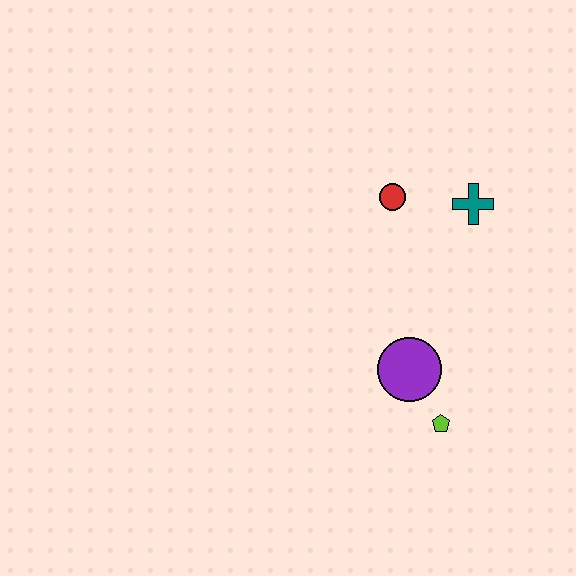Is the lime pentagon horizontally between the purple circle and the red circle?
No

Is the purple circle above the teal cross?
No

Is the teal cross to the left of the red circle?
No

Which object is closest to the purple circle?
The lime pentagon is closest to the purple circle.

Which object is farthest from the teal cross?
The lime pentagon is farthest from the teal cross.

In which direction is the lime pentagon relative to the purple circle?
The lime pentagon is below the purple circle.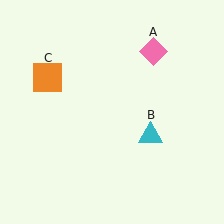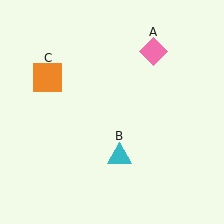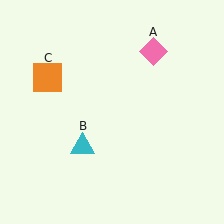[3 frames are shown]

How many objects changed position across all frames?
1 object changed position: cyan triangle (object B).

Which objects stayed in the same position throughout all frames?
Pink diamond (object A) and orange square (object C) remained stationary.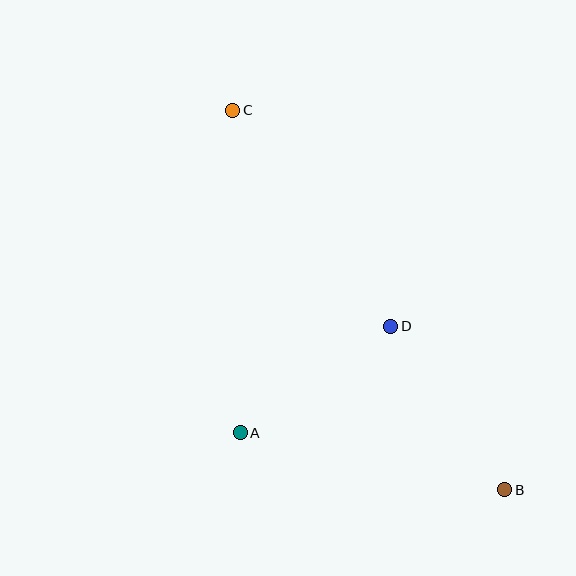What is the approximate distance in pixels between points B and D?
The distance between B and D is approximately 199 pixels.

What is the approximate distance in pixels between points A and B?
The distance between A and B is approximately 271 pixels.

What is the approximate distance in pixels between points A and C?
The distance between A and C is approximately 323 pixels.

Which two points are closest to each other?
Points A and D are closest to each other.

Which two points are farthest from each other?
Points B and C are farthest from each other.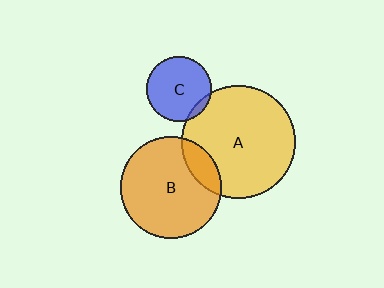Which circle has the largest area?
Circle A (yellow).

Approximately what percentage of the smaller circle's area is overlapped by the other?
Approximately 10%.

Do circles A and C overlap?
Yes.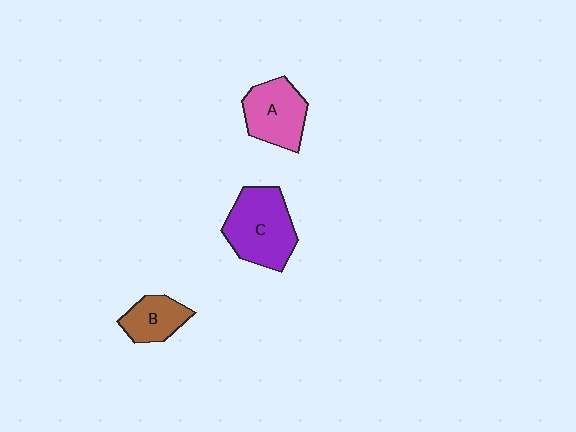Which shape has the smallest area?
Shape B (brown).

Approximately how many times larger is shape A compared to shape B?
Approximately 1.4 times.